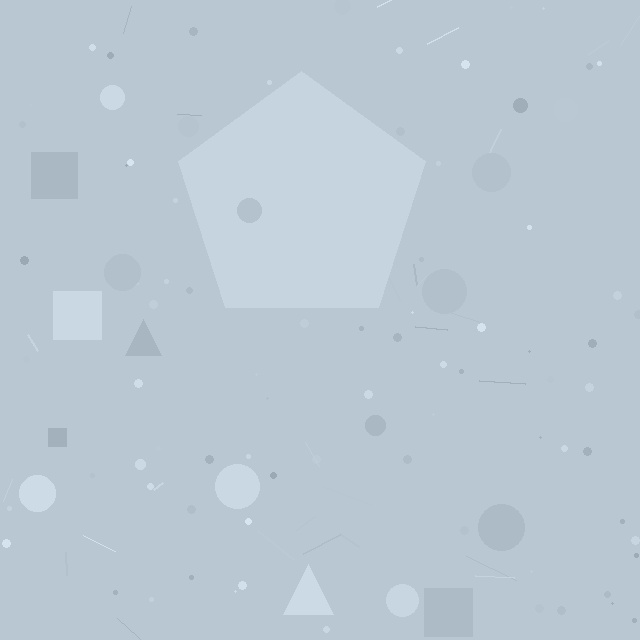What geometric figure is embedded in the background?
A pentagon is embedded in the background.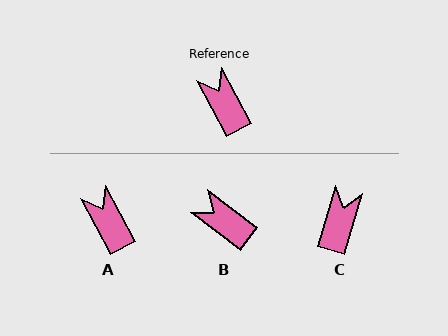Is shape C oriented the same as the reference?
No, it is off by about 44 degrees.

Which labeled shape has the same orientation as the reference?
A.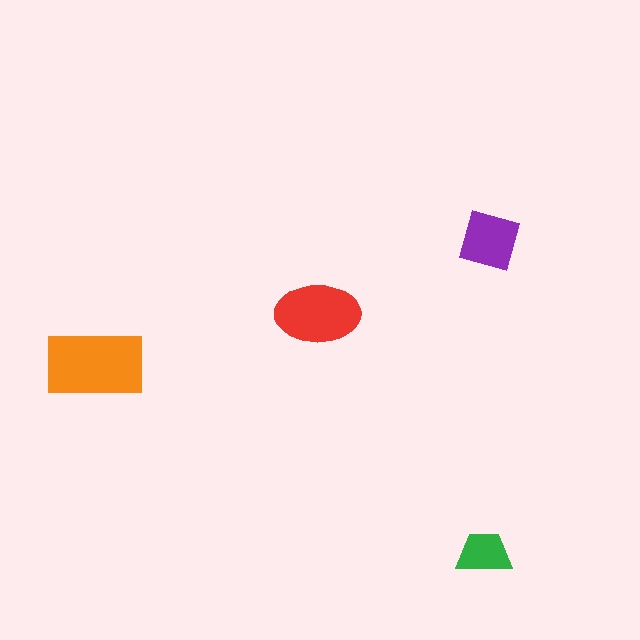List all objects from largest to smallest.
The orange rectangle, the red ellipse, the purple square, the green trapezoid.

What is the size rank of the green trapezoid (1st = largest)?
4th.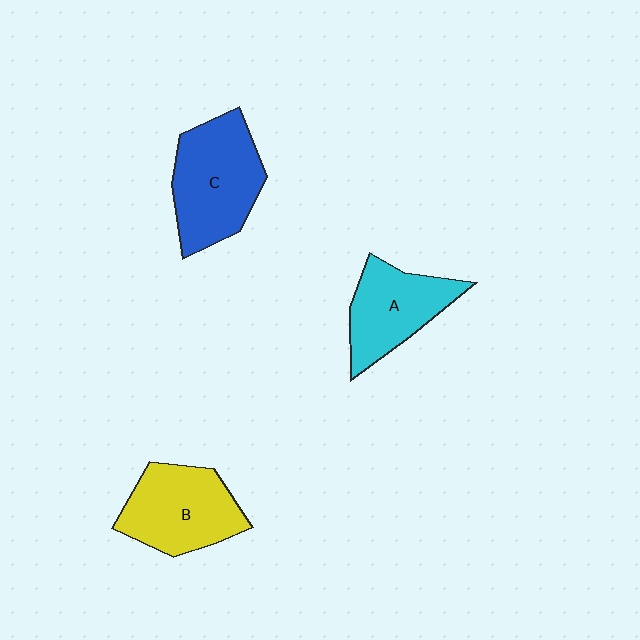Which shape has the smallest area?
Shape A (cyan).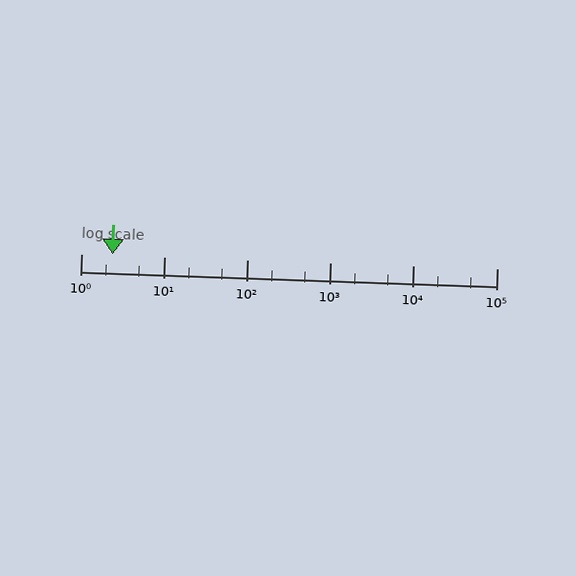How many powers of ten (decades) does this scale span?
The scale spans 5 decades, from 1 to 100000.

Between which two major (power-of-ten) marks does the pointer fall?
The pointer is between 1 and 10.